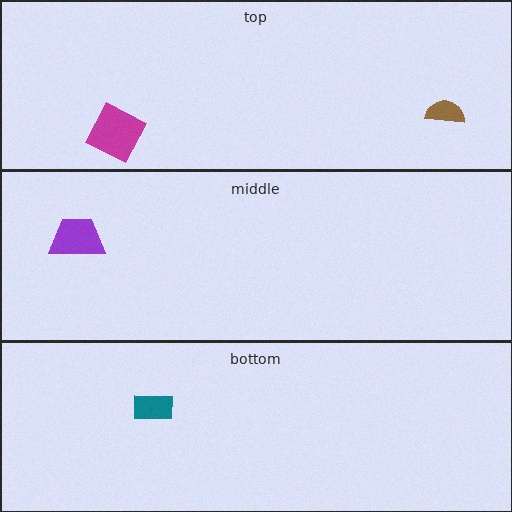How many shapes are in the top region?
2.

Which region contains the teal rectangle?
The bottom region.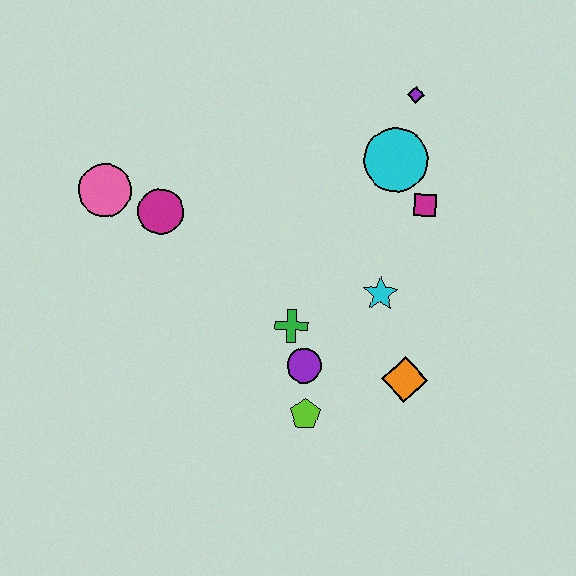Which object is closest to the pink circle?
The magenta circle is closest to the pink circle.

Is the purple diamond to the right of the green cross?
Yes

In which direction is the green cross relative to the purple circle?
The green cross is above the purple circle.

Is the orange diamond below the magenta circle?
Yes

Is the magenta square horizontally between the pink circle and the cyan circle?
No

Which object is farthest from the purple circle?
The purple diamond is farthest from the purple circle.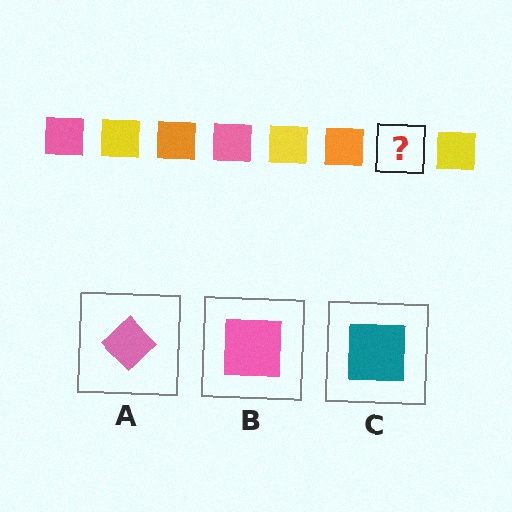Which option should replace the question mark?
Option B.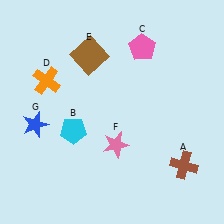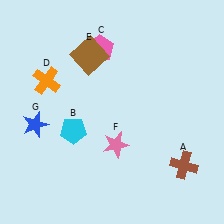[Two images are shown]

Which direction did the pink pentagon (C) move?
The pink pentagon (C) moved left.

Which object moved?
The pink pentagon (C) moved left.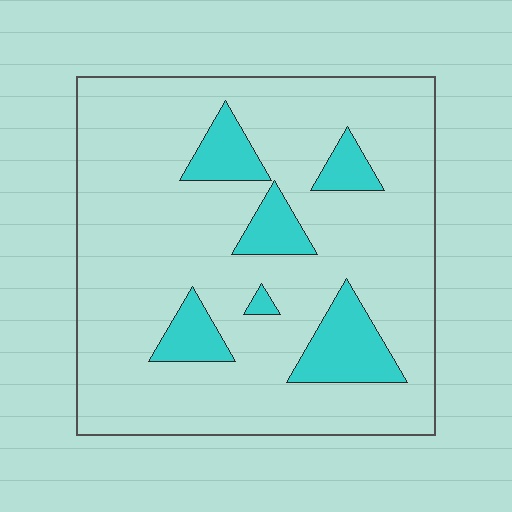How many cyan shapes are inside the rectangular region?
6.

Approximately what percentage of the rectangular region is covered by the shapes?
Approximately 15%.